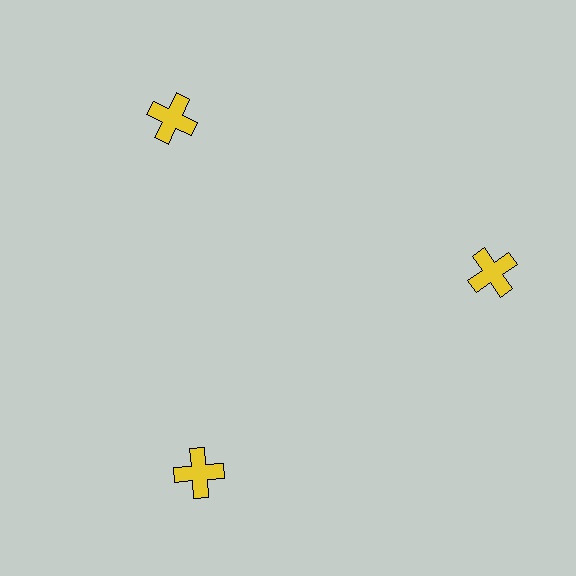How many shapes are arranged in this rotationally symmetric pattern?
There are 3 shapes, arranged in 3 groups of 1.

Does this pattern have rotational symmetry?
Yes, this pattern has 3-fold rotational symmetry. It looks the same after rotating 120 degrees around the center.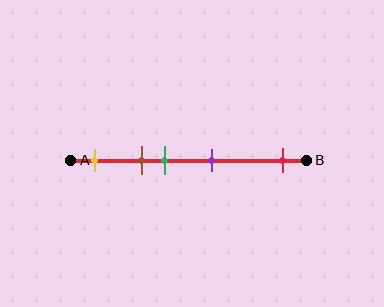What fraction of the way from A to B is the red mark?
The red mark is approximately 90% (0.9) of the way from A to B.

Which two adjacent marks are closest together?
The brown and green marks are the closest adjacent pair.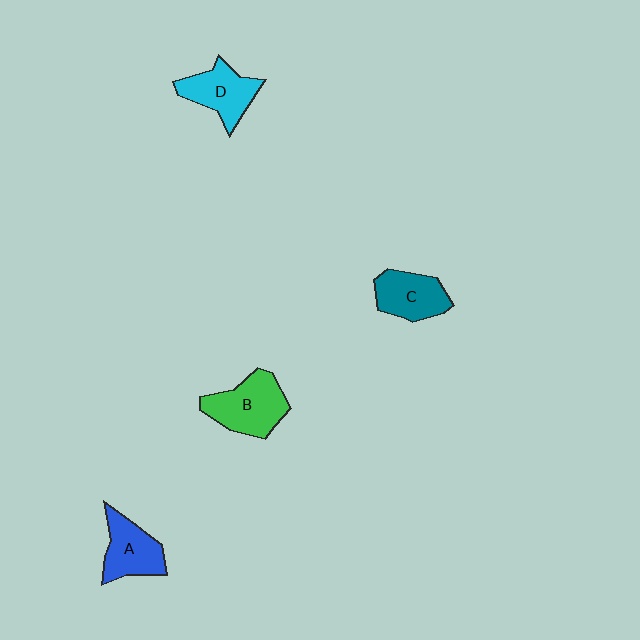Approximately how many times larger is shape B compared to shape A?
Approximately 1.2 times.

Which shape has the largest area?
Shape B (green).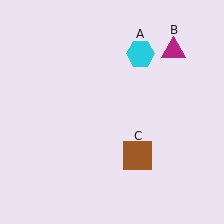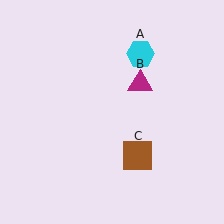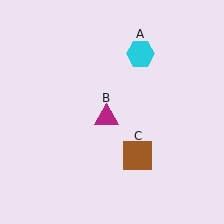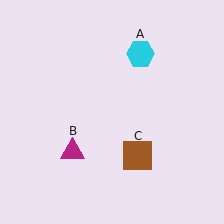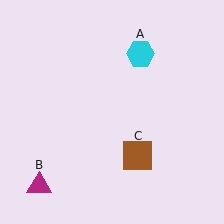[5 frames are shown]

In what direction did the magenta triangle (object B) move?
The magenta triangle (object B) moved down and to the left.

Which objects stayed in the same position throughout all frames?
Cyan hexagon (object A) and brown square (object C) remained stationary.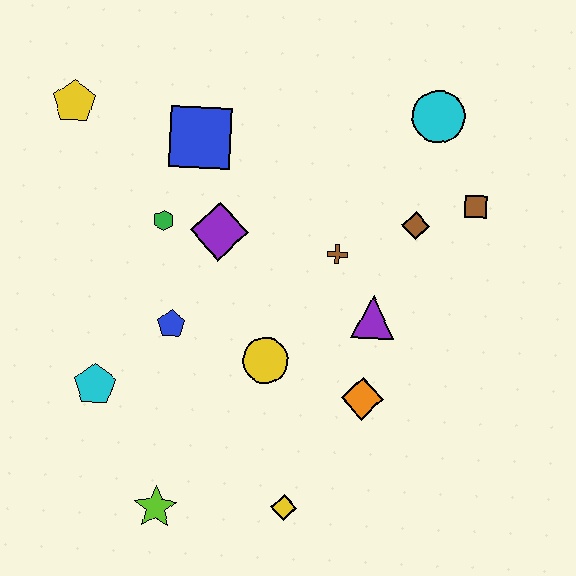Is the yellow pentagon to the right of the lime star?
No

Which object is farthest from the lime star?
The cyan circle is farthest from the lime star.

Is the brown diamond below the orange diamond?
No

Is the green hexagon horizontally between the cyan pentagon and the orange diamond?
Yes